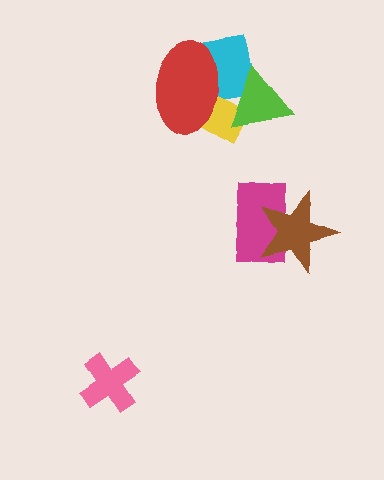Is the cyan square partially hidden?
Yes, it is partially covered by another shape.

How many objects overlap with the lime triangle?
3 objects overlap with the lime triangle.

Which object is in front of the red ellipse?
The lime triangle is in front of the red ellipse.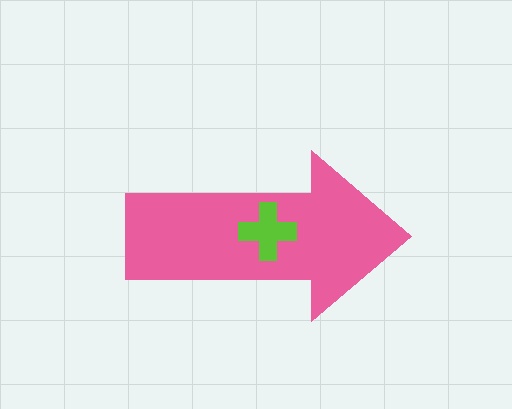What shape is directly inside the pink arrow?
The lime cross.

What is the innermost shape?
The lime cross.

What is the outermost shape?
The pink arrow.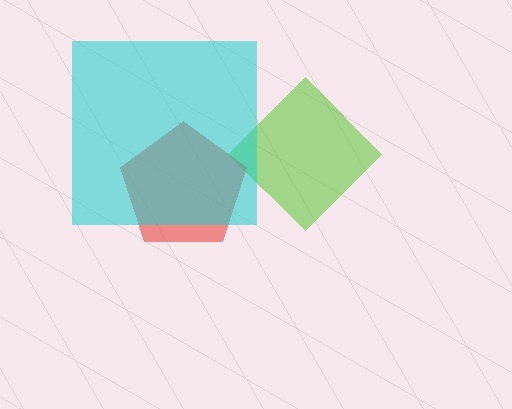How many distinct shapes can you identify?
There are 3 distinct shapes: a lime diamond, a red pentagon, a cyan square.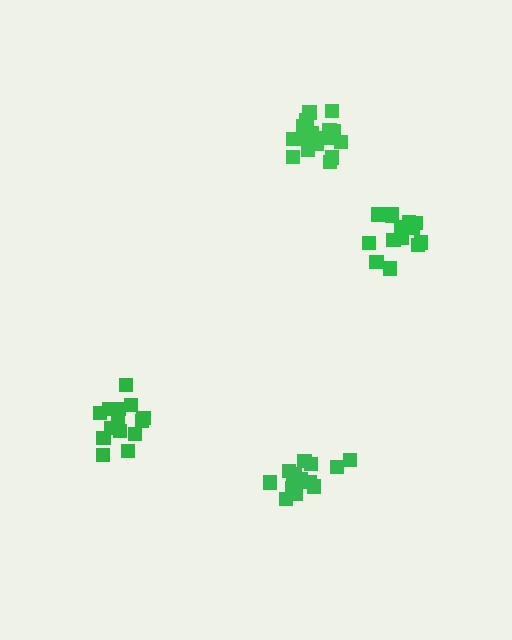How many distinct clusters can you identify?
There are 4 distinct clusters.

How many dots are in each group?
Group 1: 15 dots, Group 2: 15 dots, Group 3: 15 dots, Group 4: 19 dots (64 total).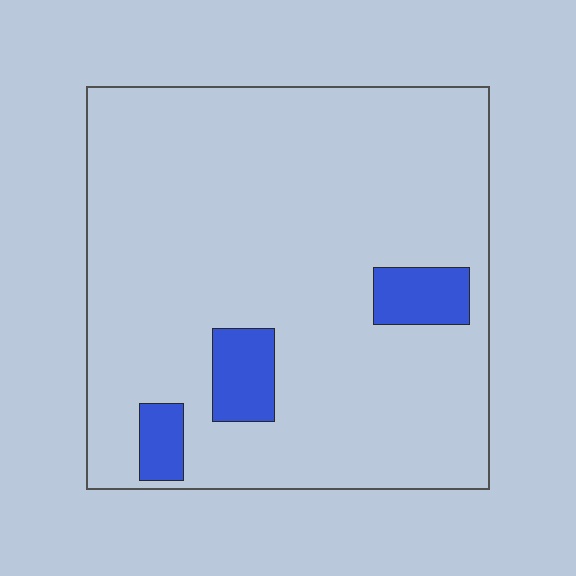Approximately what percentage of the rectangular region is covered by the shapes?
Approximately 10%.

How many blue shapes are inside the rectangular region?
3.